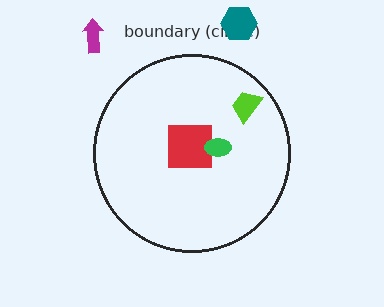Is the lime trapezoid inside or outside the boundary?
Inside.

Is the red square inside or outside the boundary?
Inside.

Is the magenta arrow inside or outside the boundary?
Outside.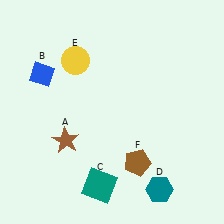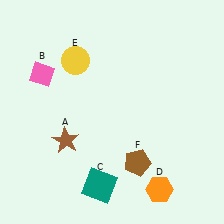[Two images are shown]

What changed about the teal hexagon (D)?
In Image 1, D is teal. In Image 2, it changed to orange.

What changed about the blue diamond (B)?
In Image 1, B is blue. In Image 2, it changed to pink.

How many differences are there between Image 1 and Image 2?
There are 2 differences between the two images.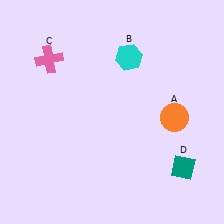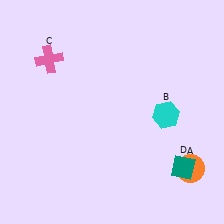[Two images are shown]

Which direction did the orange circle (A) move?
The orange circle (A) moved down.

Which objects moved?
The objects that moved are: the orange circle (A), the cyan hexagon (B).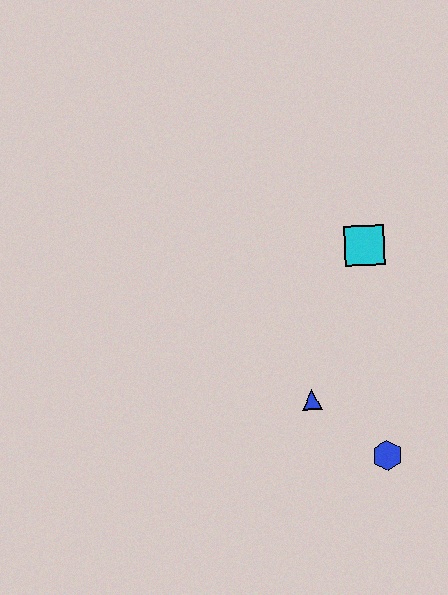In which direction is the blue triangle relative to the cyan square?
The blue triangle is below the cyan square.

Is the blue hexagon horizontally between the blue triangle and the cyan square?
No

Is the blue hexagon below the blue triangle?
Yes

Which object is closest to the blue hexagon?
The blue triangle is closest to the blue hexagon.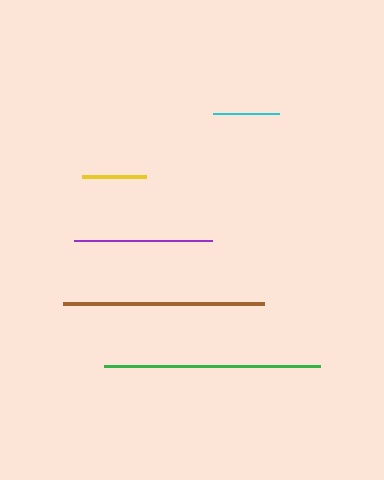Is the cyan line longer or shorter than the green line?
The green line is longer than the cyan line.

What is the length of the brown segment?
The brown segment is approximately 202 pixels long.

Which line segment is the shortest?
The yellow line is the shortest at approximately 64 pixels.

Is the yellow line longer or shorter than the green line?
The green line is longer than the yellow line.